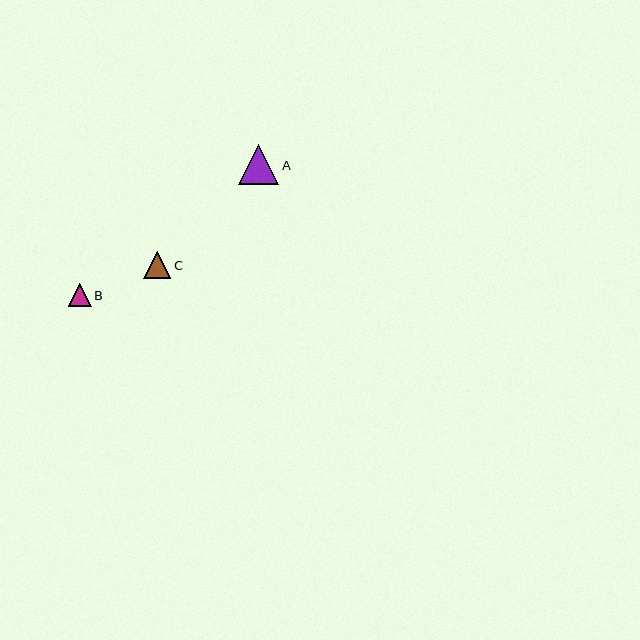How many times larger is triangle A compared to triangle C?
Triangle A is approximately 1.5 times the size of triangle C.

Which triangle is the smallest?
Triangle B is the smallest with a size of approximately 23 pixels.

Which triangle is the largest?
Triangle A is the largest with a size of approximately 40 pixels.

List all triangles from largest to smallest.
From largest to smallest: A, C, B.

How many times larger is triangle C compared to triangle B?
Triangle C is approximately 1.2 times the size of triangle B.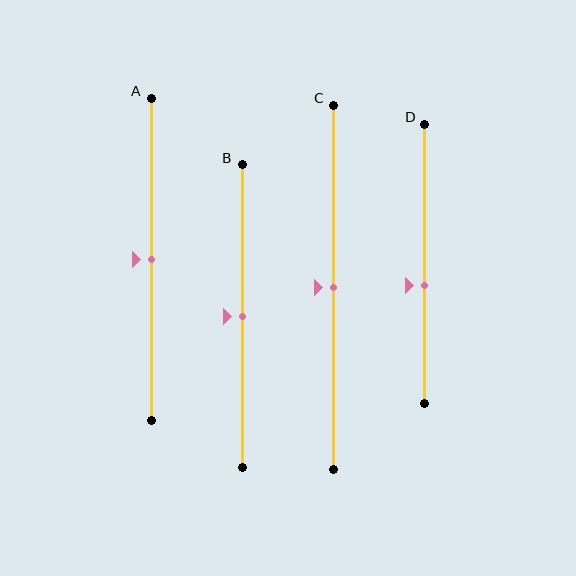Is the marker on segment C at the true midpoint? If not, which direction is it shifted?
Yes, the marker on segment C is at the true midpoint.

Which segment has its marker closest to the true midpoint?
Segment A has its marker closest to the true midpoint.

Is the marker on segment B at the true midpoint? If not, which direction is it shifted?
Yes, the marker on segment B is at the true midpoint.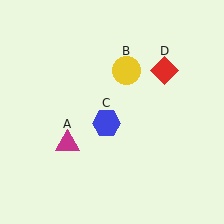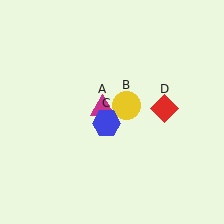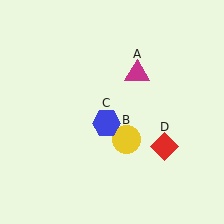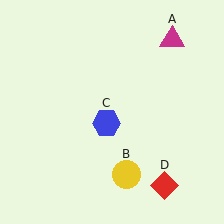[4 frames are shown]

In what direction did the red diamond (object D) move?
The red diamond (object D) moved down.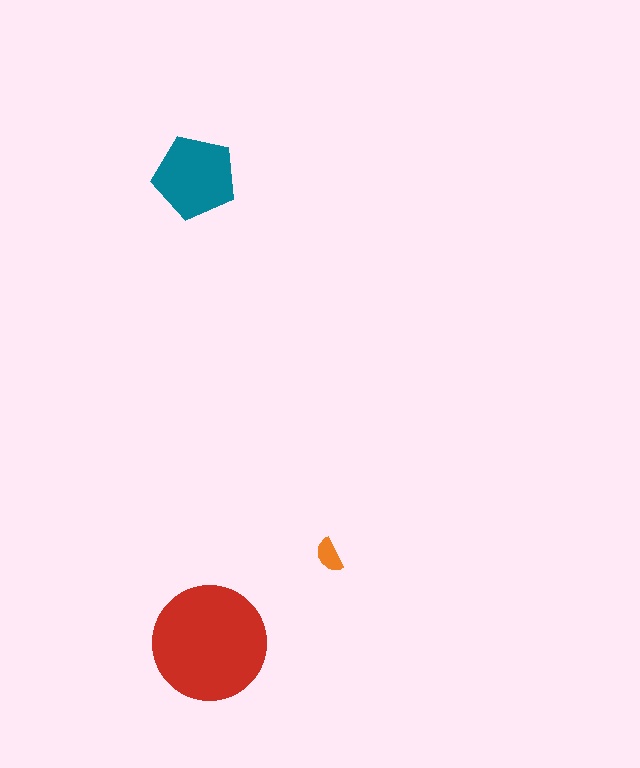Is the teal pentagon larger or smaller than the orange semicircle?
Larger.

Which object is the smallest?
The orange semicircle.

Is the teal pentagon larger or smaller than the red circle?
Smaller.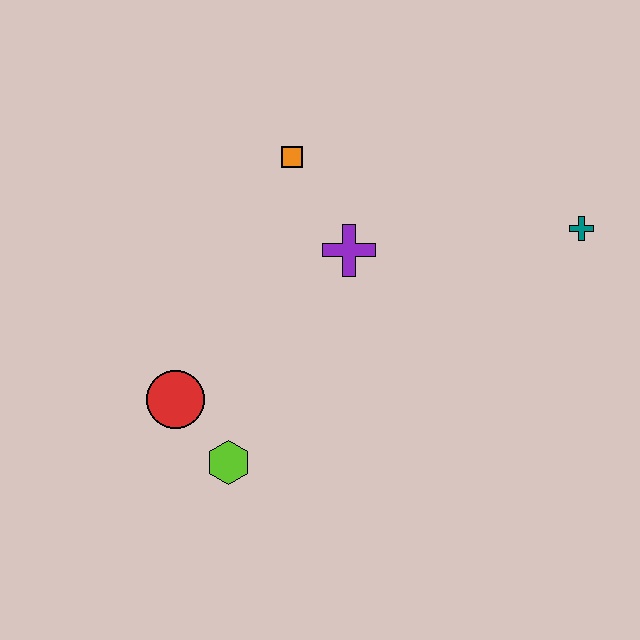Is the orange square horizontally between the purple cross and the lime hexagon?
Yes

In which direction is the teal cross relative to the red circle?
The teal cross is to the right of the red circle.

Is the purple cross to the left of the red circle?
No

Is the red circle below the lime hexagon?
No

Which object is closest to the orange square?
The purple cross is closest to the orange square.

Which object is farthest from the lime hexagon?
The teal cross is farthest from the lime hexagon.